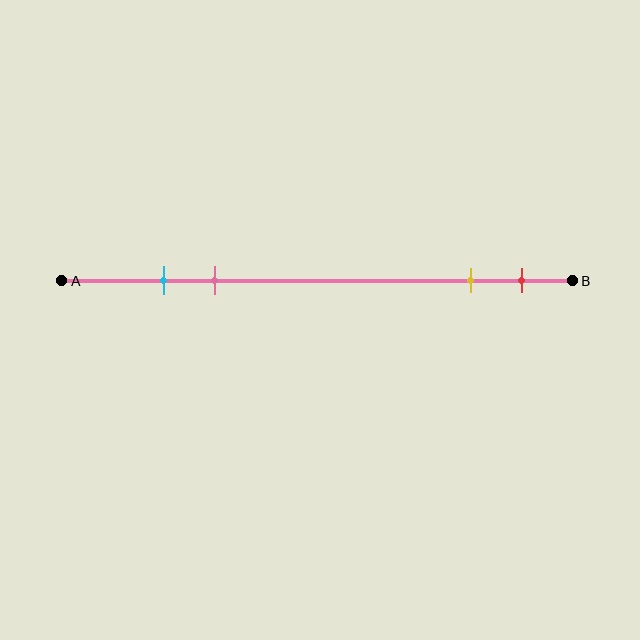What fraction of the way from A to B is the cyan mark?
The cyan mark is approximately 20% (0.2) of the way from A to B.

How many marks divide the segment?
There are 4 marks dividing the segment.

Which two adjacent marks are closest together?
The cyan and pink marks are the closest adjacent pair.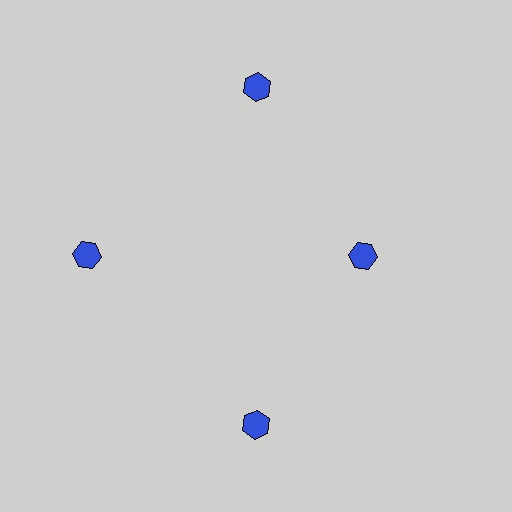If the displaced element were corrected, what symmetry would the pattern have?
It would have 4-fold rotational symmetry — the pattern would map onto itself every 90 degrees.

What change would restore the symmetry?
The symmetry would be restored by moving it outward, back onto the ring so that all 4 hexagons sit at equal angles and equal distance from the center.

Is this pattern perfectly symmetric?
No. The 4 blue hexagons are arranged in a ring, but one element near the 3 o'clock position is pulled inward toward the center, breaking the 4-fold rotational symmetry.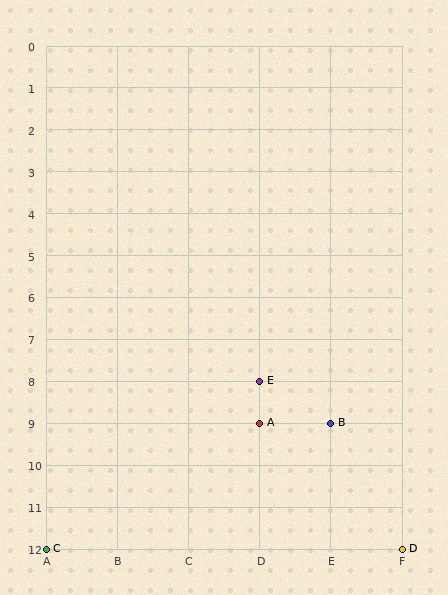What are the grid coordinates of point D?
Point D is at grid coordinates (F, 12).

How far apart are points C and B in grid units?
Points C and B are 4 columns and 3 rows apart (about 5.0 grid units diagonally).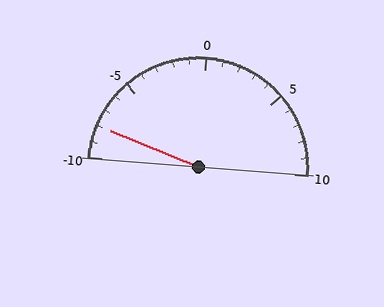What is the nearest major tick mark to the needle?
The nearest major tick mark is -10.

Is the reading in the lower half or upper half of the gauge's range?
The reading is in the lower half of the range (-10 to 10).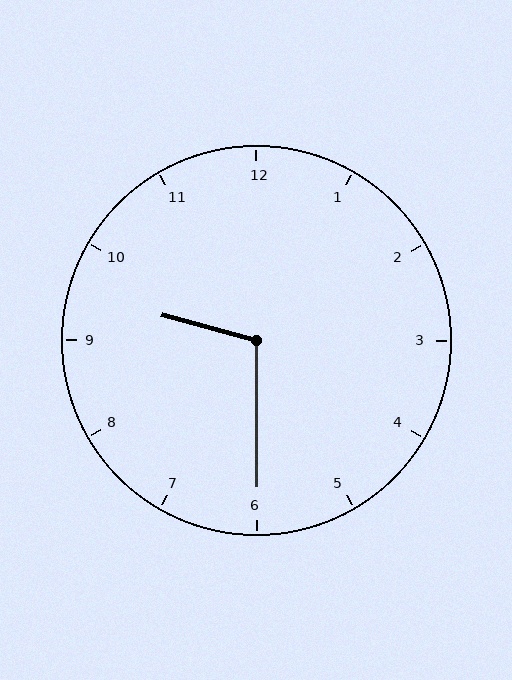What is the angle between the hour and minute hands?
Approximately 105 degrees.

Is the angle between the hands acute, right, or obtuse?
It is obtuse.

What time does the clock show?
9:30.